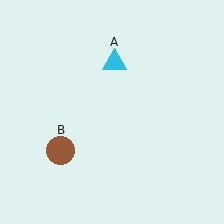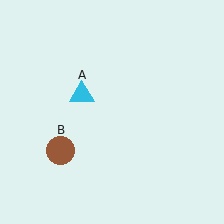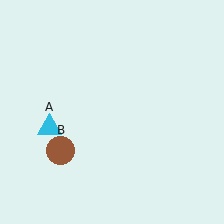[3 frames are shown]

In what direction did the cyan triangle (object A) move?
The cyan triangle (object A) moved down and to the left.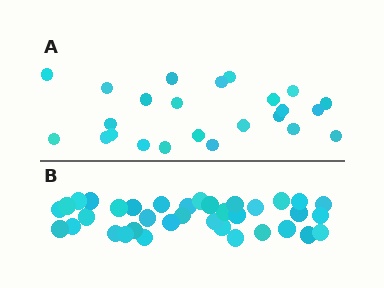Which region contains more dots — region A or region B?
Region B (the bottom region) has more dots.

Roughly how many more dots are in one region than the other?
Region B has roughly 12 or so more dots than region A.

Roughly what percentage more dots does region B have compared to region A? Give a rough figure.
About 50% more.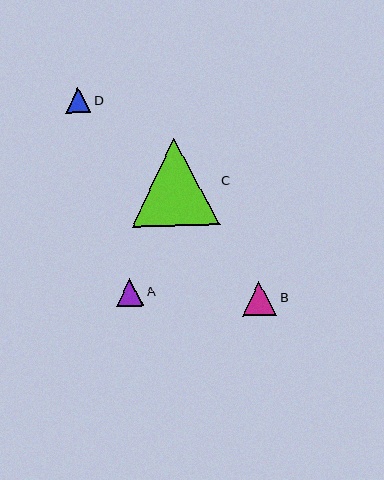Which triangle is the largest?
Triangle C is the largest with a size of approximately 88 pixels.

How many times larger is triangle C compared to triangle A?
Triangle C is approximately 3.2 times the size of triangle A.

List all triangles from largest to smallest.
From largest to smallest: C, B, A, D.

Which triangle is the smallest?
Triangle D is the smallest with a size of approximately 26 pixels.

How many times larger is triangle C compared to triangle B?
Triangle C is approximately 2.6 times the size of triangle B.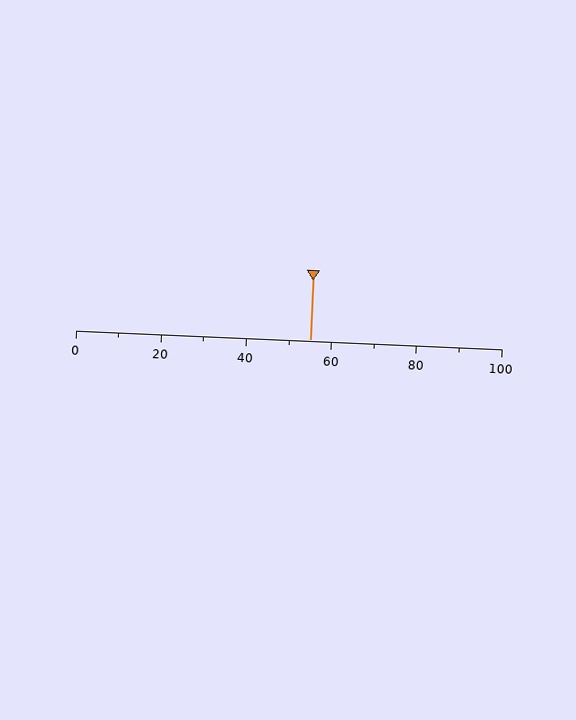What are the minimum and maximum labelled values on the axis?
The axis runs from 0 to 100.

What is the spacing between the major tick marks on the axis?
The major ticks are spaced 20 apart.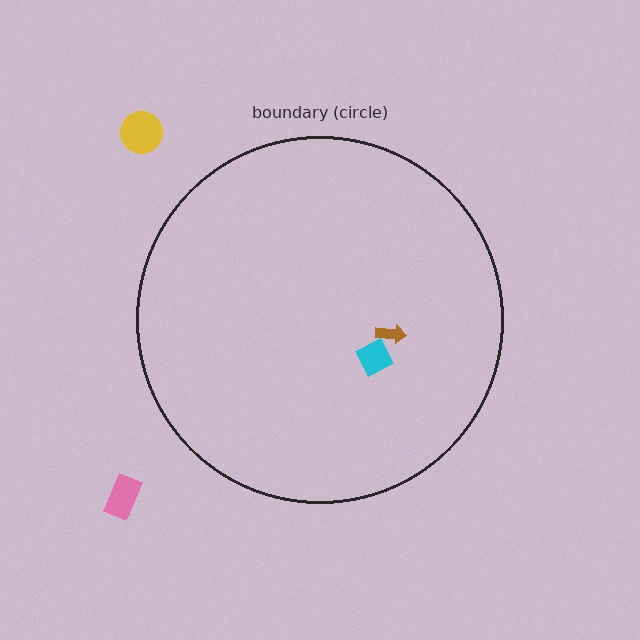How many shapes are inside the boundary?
2 inside, 2 outside.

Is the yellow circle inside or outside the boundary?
Outside.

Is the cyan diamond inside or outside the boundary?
Inside.